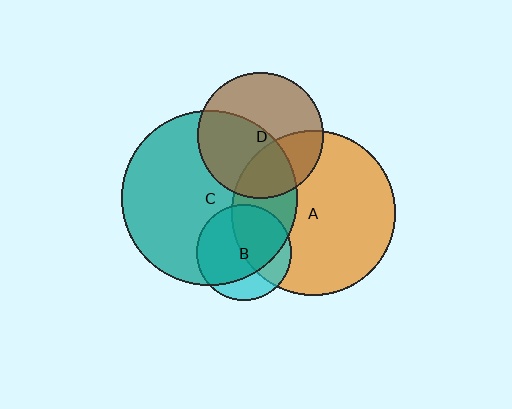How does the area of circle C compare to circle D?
Approximately 1.9 times.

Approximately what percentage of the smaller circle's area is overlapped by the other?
Approximately 45%.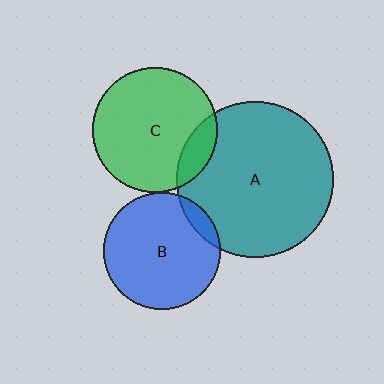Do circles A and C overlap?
Yes.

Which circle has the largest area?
Circle A (teal).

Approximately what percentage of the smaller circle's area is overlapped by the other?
Approximately 15%.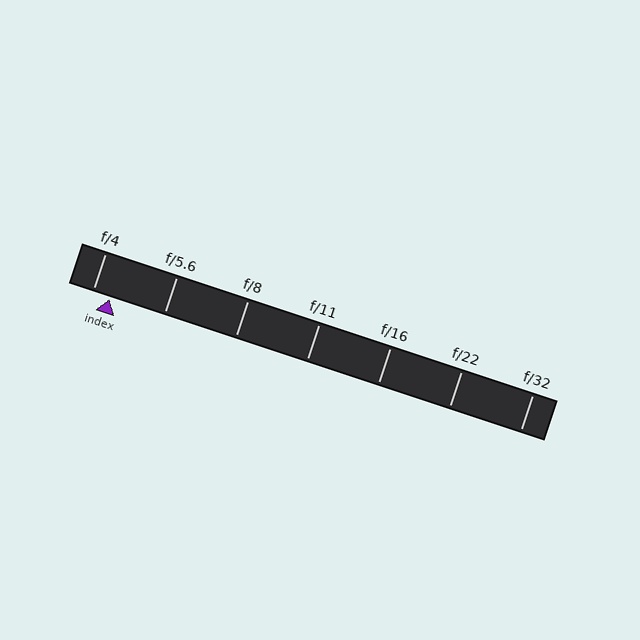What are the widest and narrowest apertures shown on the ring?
The widest aperture shown is f/4 and the narrowest is f/32.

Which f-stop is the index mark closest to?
The index mark is closest to f/4.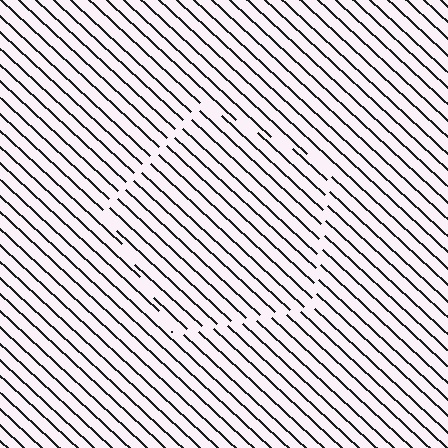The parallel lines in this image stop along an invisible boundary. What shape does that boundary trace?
An illusory pentagon. The interior of the shape contains the same grating, shifted by half a period — the contour is defined by the phase discontinuity where line-ends from the inner and outer gratings abut.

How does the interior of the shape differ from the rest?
The interior of the shape contains the same grating, shifted by half a period — the contour is defined by the phase discontinuity where line-ends from the inner and outer gratings abut.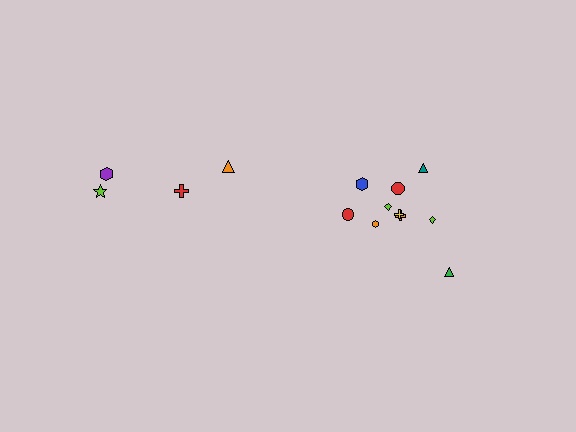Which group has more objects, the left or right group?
The right group.